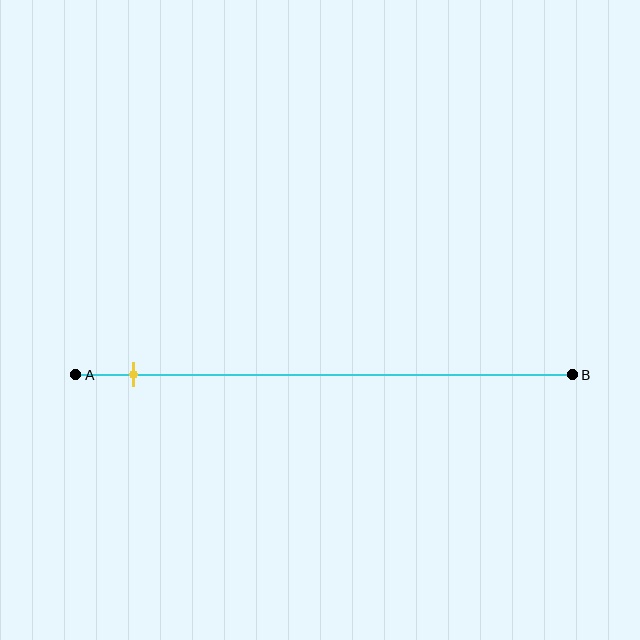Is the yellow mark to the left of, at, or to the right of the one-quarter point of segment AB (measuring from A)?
The yellow mark is to the left of the one-quarter point of segment AB.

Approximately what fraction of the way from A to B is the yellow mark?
The yellow mark is approximately 10% of the way from A to B.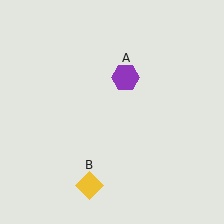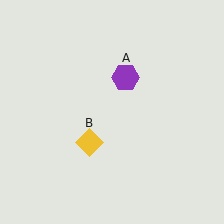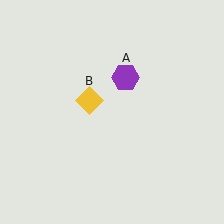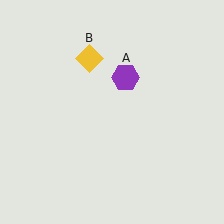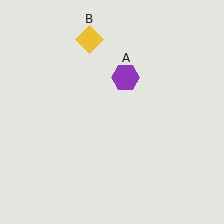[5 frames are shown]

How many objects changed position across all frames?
1 object changed position: yellow diamond (object B).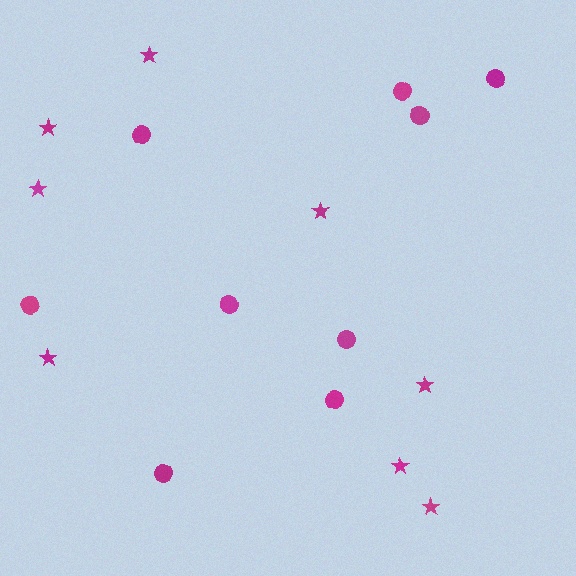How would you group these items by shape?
There are 2 groups: one group of circles (9) and one group of stars (8).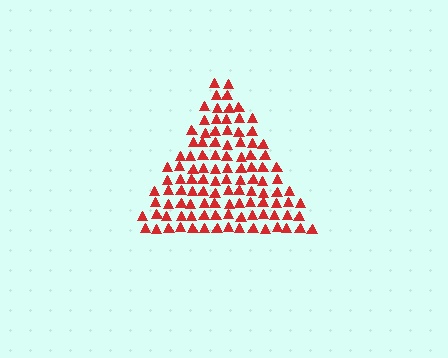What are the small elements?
The small elements are triangles.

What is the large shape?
The large shape is a triangle.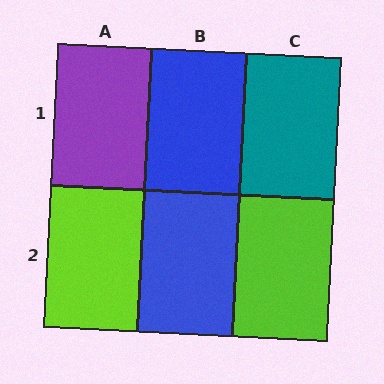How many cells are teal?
1 cell is teal.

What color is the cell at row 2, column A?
Lime.